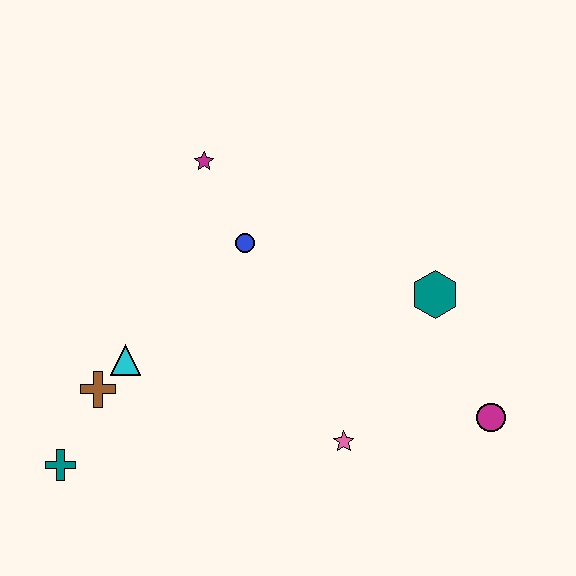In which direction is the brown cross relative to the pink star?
The brown cross is to the left of the pink star.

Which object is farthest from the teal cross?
The magenta circle is farthest from the teal cross.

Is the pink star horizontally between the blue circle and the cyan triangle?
No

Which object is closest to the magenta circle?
The teal hexagon is closest to the magenta circle.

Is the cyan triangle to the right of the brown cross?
Yes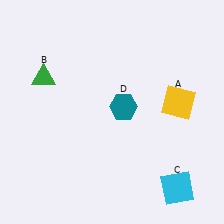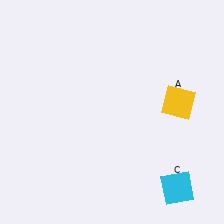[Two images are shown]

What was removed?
The teal hexagon (D), the green triangle (B) were removed in Image 2.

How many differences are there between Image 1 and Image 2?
There are 2 differences between the two images.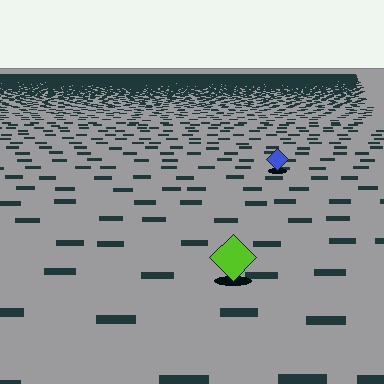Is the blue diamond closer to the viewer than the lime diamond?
No. The lime diamond is closer — you can tell from the texture gradient: the ground texture is coarser near it.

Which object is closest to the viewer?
The lime diamond is closest. The texture marks near it are larger and more spread out.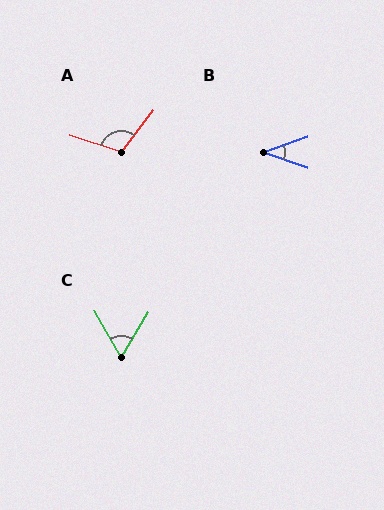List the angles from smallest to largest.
B (38°), C (60°), A (109°).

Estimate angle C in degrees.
Approximately 60 degrees.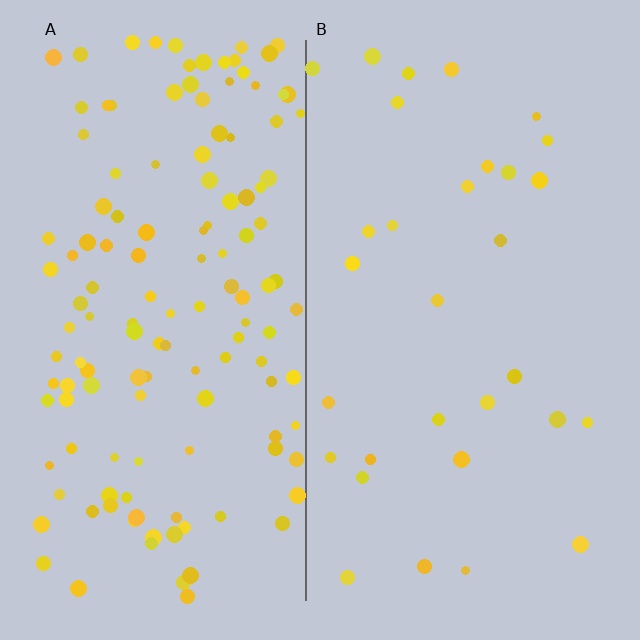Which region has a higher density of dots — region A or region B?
A (the left).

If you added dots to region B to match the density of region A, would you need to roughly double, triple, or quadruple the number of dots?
Approximately quadruple.